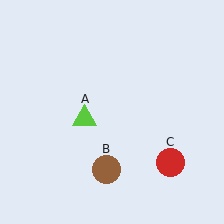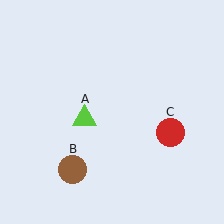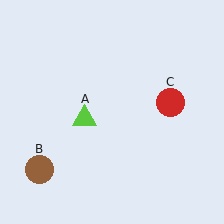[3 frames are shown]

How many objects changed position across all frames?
2 objects changed position: brown circle (object B), red circle (object C).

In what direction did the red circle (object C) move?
The red circle (object C) moved up.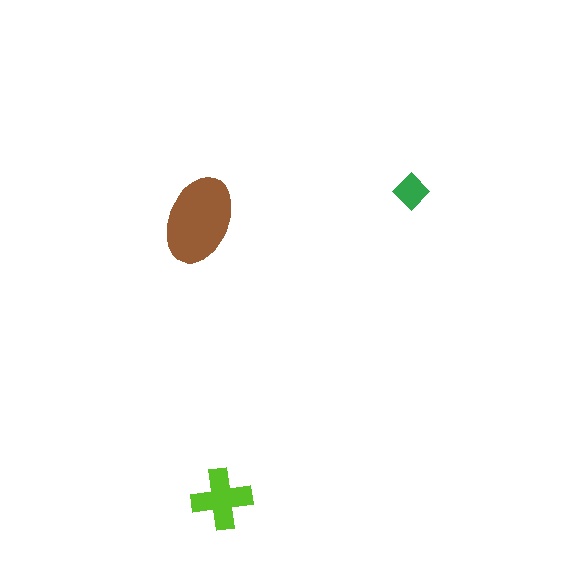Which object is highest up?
The green diamond is topmost.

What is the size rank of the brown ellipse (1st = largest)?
1st.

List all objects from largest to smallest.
The brown ellipse, the lime cross, the green diamond.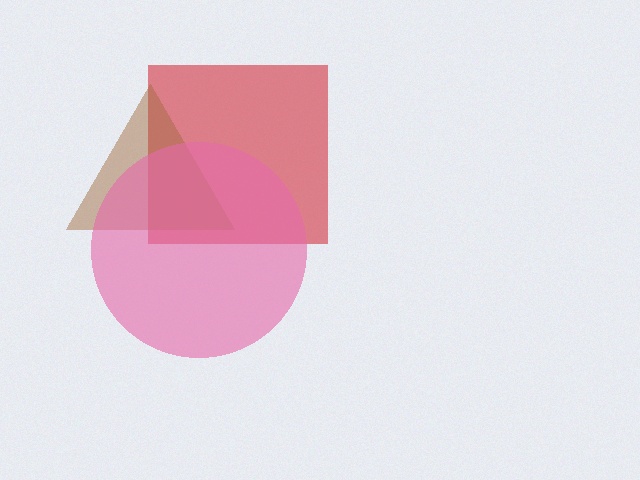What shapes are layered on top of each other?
The layered shapes are: a red square, a brown triangle, a pink circle.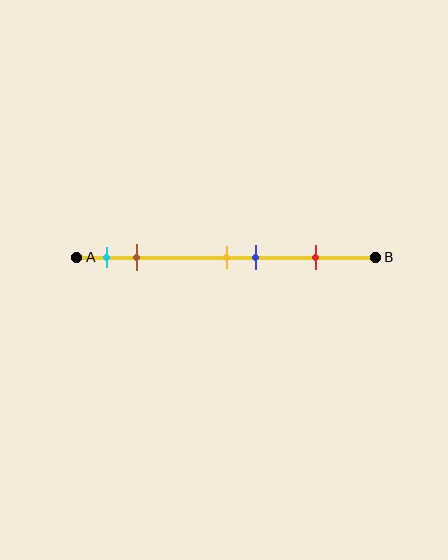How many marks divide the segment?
There are 5 marks dividing the segment.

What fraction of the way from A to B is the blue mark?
The blue mark is approximately 60% (0.6) of the way from A to B.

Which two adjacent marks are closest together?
The yellow and blue marks are the closest adjacent pair.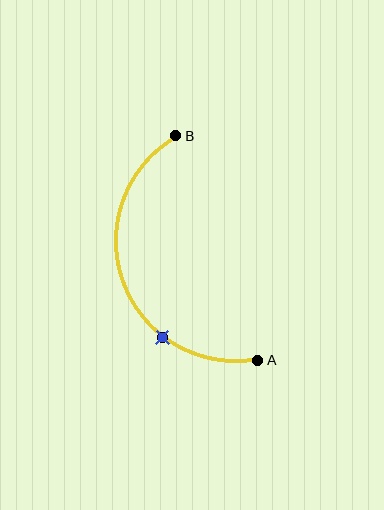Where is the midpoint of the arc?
The arc midpoint is the point on the curve farthest from the straight line joining A and B. It sits to the left of that line.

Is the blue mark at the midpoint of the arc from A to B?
No. The blue mark lies on the arc but is closer to endpoint A. The arc midpoint would be at the point on the curve equidistant along the arc from both A and B.